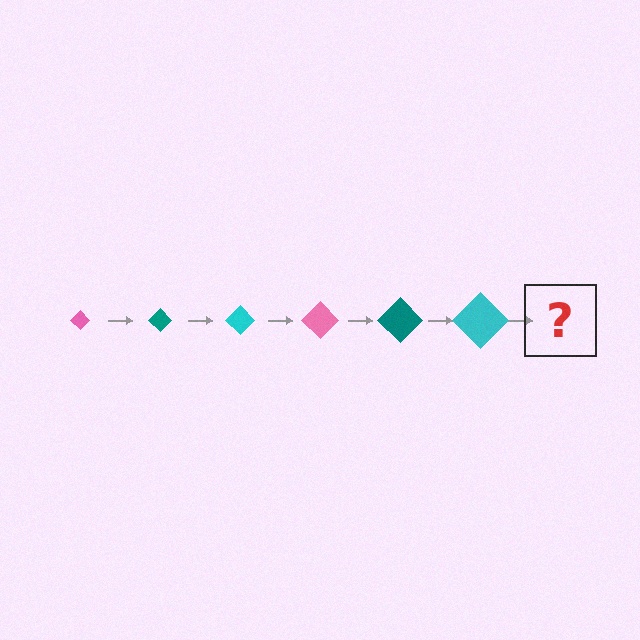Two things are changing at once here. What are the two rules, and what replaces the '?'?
The two rules are that the diamond grows larger each step and the color cycles through pink, teal, and cyan. The '?' should be a pink diamond, larger than the previous one.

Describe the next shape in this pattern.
It should be a pink diamond, larger than the previous one.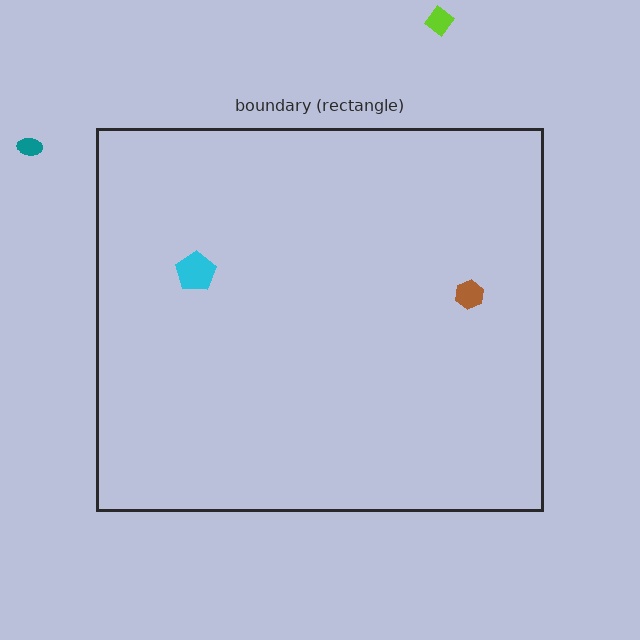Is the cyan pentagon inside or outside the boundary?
Inside.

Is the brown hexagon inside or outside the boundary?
Inside.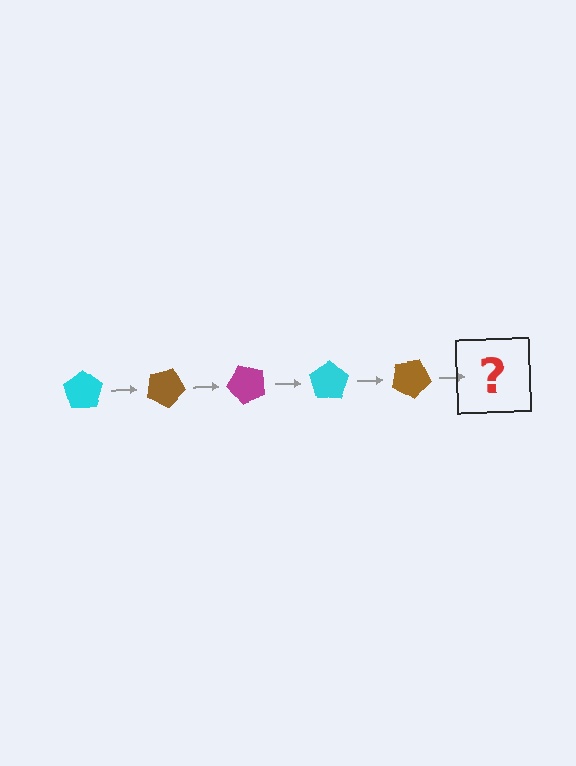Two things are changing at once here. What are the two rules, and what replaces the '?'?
The two rules are that it rotates 25 degrees each step and the color cycles through cyan, brown, and magenta. The '?' should be a magenta pentagon, rotated 125 degrees from the start.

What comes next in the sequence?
The next element should be a magenta pentagon, rotated 125 degrees from the start.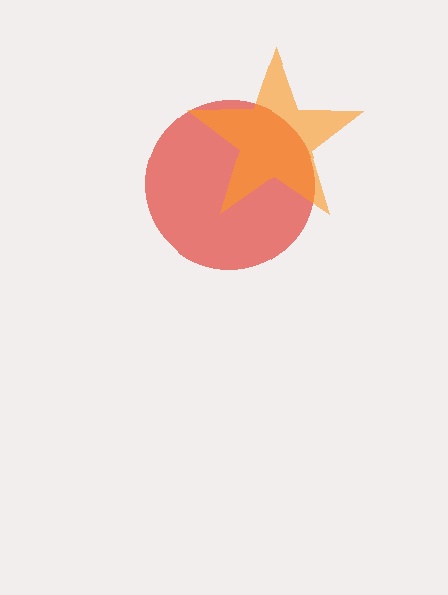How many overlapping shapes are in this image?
There are 2 overlapping shapes in the image.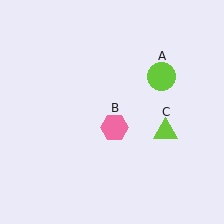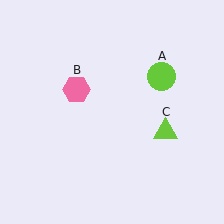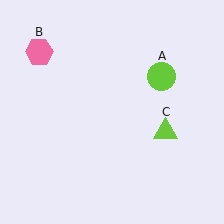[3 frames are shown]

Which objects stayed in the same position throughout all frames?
Lime circle (object A) and lime triangle (object C) remained stationary.